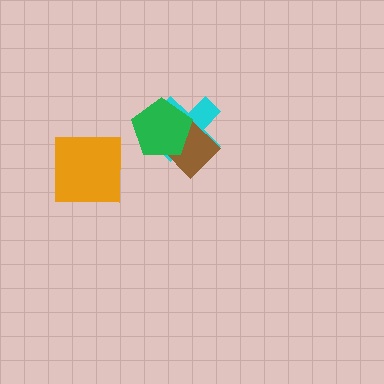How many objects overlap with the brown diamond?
2 objects overlap with the brown diamond.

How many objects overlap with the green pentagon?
2 objects overlap with the green pentagon.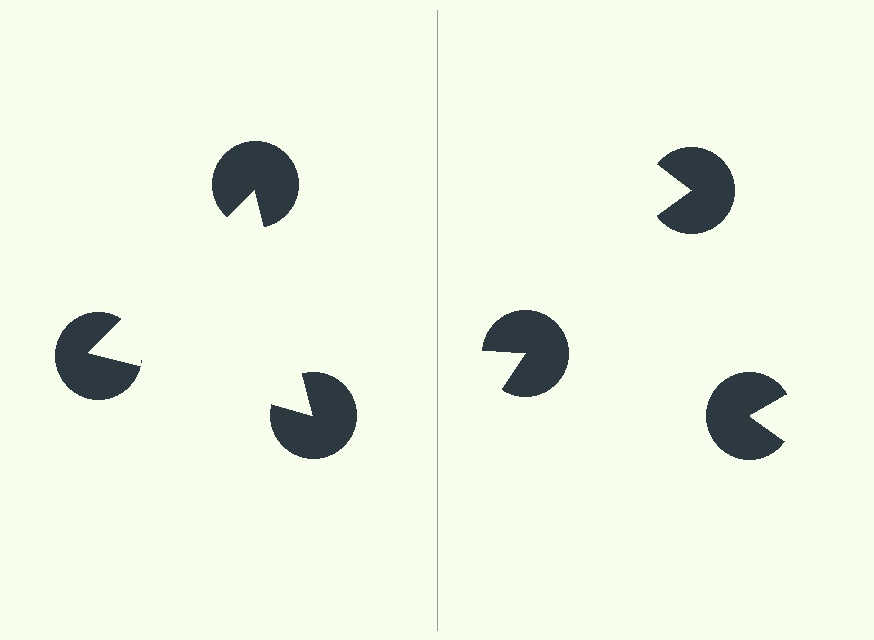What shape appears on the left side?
An illusory triangle.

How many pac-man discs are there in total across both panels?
6 — 3 on each side.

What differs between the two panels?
The pac-man discs are positioned identically on both sides; only the wedge orientations differ. On the left they align to a triangle; on the right they are misaligned.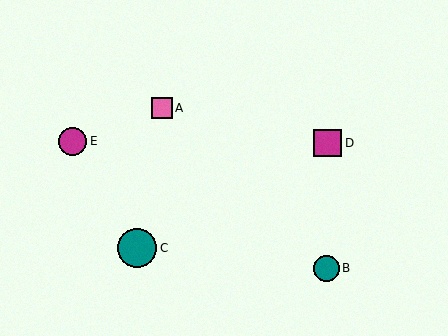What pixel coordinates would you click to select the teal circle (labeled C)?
Click at (137, 248) to select the teal circle C.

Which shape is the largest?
The teal circle (labeled C) is the largest.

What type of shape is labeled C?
Shape C is a teal circle.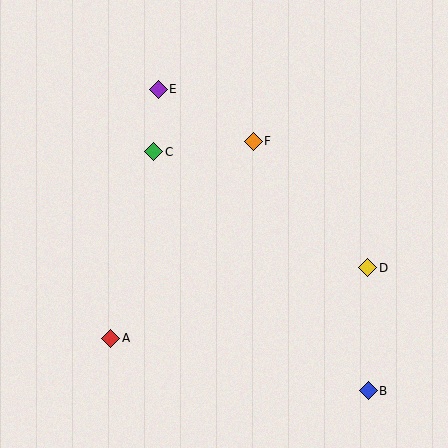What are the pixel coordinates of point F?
Point F is at (253, 141).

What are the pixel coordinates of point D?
Point D is at (368, 268).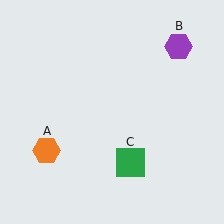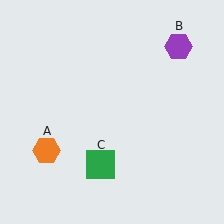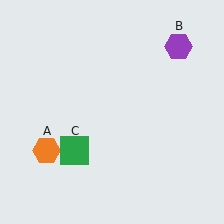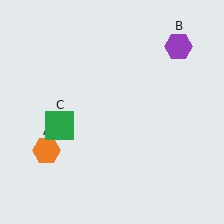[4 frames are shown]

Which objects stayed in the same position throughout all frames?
Orange hexagon (object A) and purple hexagon (object B) remained stationary.